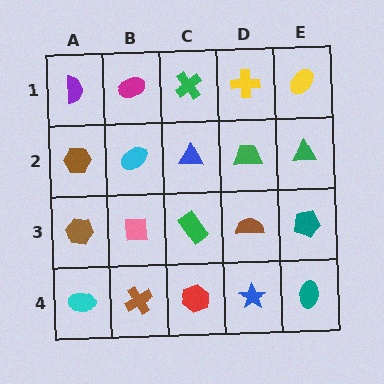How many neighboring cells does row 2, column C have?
4.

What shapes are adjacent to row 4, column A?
A brown hexagon (row 3, column A), a brown cross (row 4, column B).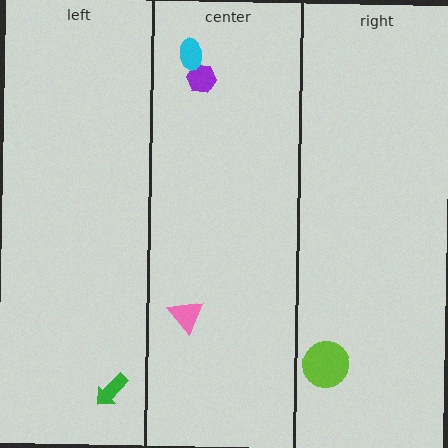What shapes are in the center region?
The purple hexagon, the pink triangle, the cyan ellipse.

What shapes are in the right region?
The lime circle.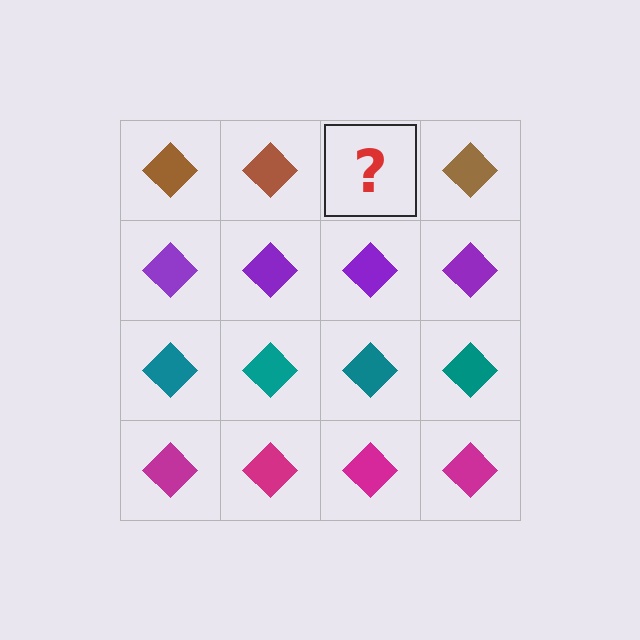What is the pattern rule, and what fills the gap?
The rule is that each row has a consistent color. The gap should be filled with a brown diamond.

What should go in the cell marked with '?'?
The missing cell should contain a brown diamond.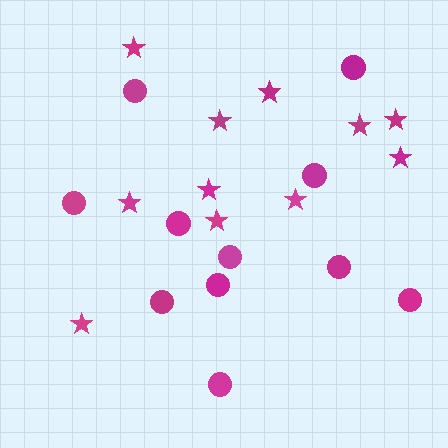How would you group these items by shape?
There are 2 groups: one group of circles (11) and one group of stars (11).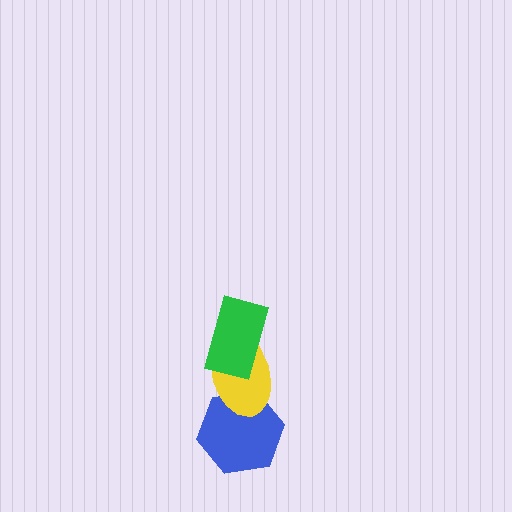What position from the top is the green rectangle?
The green rectangle is 1st from the top.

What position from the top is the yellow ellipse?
The yellow ellipse is 2nd from the top.